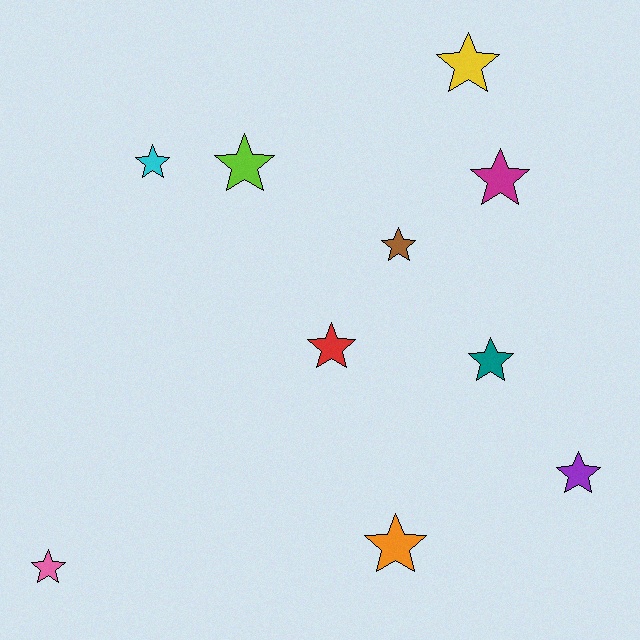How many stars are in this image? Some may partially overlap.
There are 10 stars.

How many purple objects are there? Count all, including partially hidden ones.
There is 1 purple object.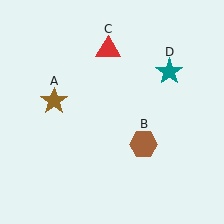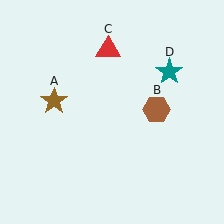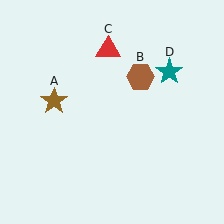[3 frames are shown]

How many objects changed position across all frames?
1 object changed position: brown hexagon (object B).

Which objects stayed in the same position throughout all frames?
Brown star (object A) and red triangle (object C) and teal star (object D) remained stationary.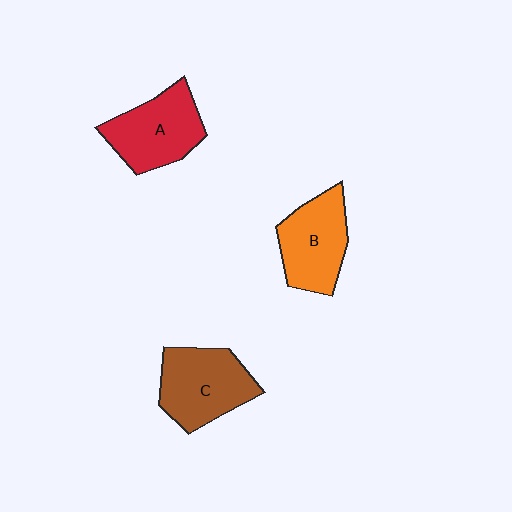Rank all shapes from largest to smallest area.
From largest to smallest: C (brown), A (red), B (orange).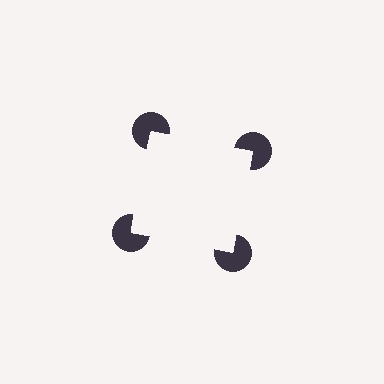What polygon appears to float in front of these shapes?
An illusory square — its edges are inferred from the aligned wedge cuts in the pac-man discs, not physically drawn.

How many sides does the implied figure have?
4 sides.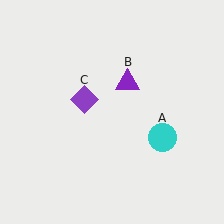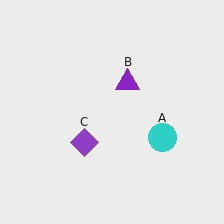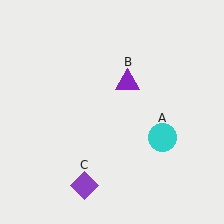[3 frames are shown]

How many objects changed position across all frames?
1 object changed position: purple diamond (object C).